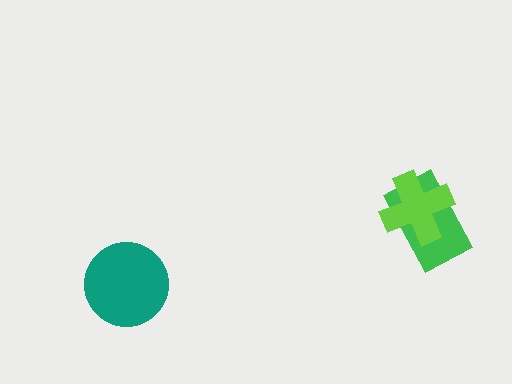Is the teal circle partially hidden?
No, no other shape covers it.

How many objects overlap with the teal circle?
0 objects overlap with the teal circle.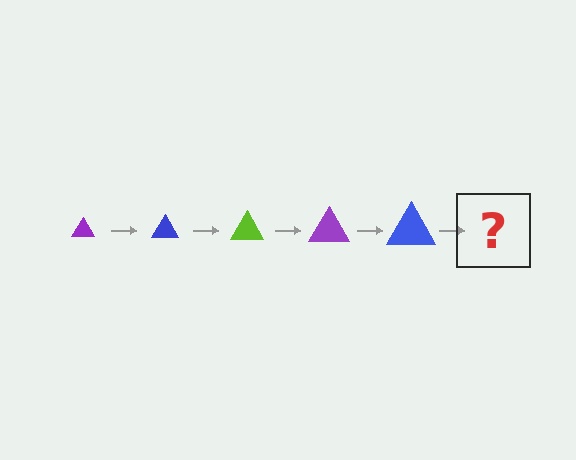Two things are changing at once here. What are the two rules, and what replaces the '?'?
The two rules are that the triangle grows larger each step and the color cycles through purple, blue, and lime. The '?' should be a lime triangle, larger than the previous one.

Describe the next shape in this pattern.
It should be a lime triangle, larger than the previous one.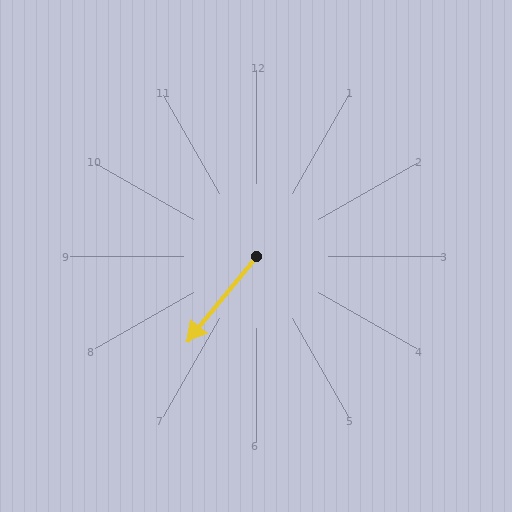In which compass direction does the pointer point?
Southwest.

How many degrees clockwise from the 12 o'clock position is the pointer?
Approximately 219 degrees.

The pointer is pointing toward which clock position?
Roughly 7 o'clock.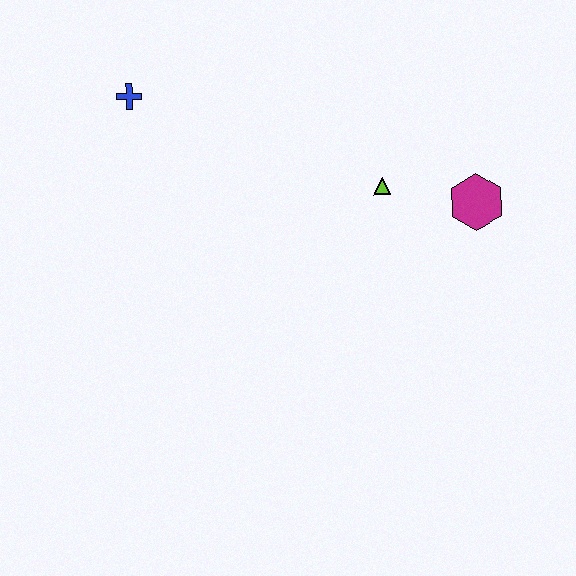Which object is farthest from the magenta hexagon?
The blue cross is farthest from the magenta hexagon.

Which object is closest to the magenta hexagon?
The lime triangle is closest to the magenta hexagon.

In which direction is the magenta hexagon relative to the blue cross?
The magenta hexagon is to the right of the blue cross.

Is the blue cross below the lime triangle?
No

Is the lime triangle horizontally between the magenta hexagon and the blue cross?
Yes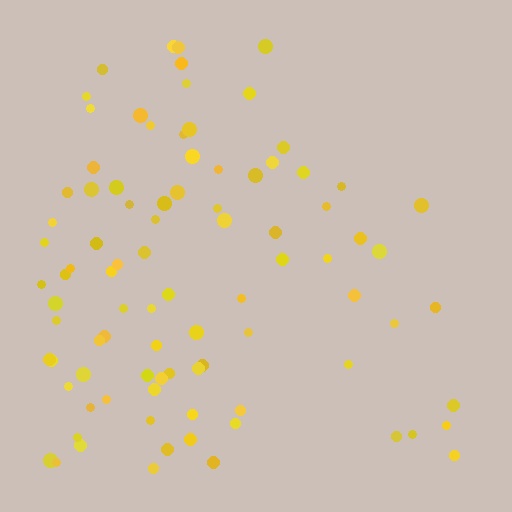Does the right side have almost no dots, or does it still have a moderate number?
Still a moderate number, just noticeably fewer than the left.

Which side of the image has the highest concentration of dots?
The left.